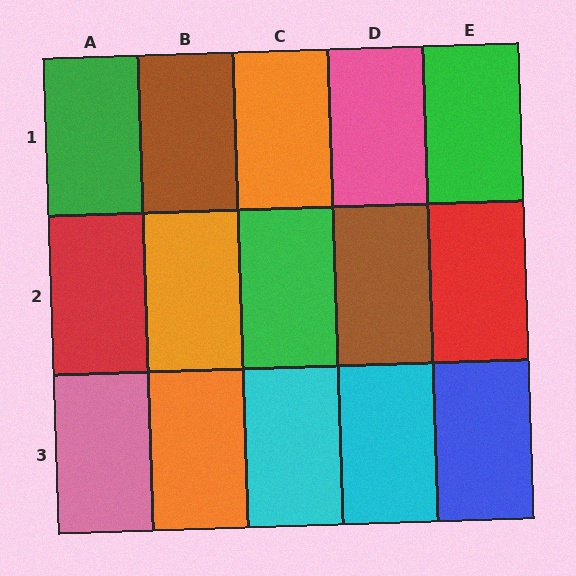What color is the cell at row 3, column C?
Cyan.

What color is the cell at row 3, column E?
Blue.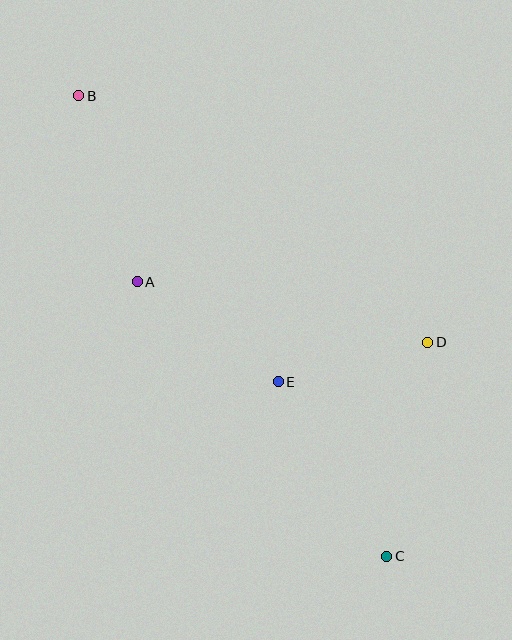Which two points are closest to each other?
Points D and E are closest to each other.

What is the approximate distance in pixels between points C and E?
The distance between C and E is approximately 205 pixels.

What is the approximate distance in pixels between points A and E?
The distance between A and E is approximately 173 pixels.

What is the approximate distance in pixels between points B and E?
The distance between B and E is approximately 349 pixels.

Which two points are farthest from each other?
Points B and C are farthest from each other.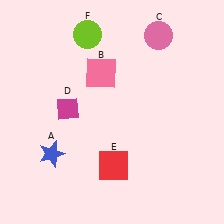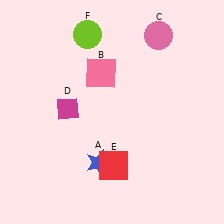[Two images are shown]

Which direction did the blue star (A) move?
The blue star (A) moved right.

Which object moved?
The blue star (A) moved right.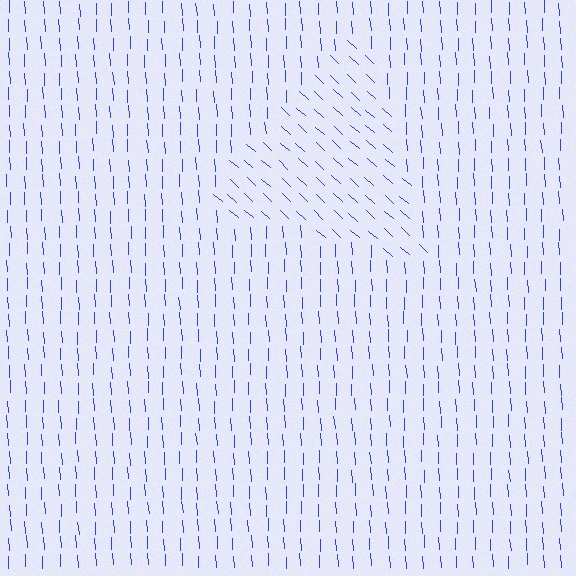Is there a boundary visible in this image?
Yes, there is a texture boundary formed by a change in line orientation.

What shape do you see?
I see a triangle.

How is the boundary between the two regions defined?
The boundary is defined purely by a change in line orientation (approximately 45 degrees difference). All lines are the same color and thickness.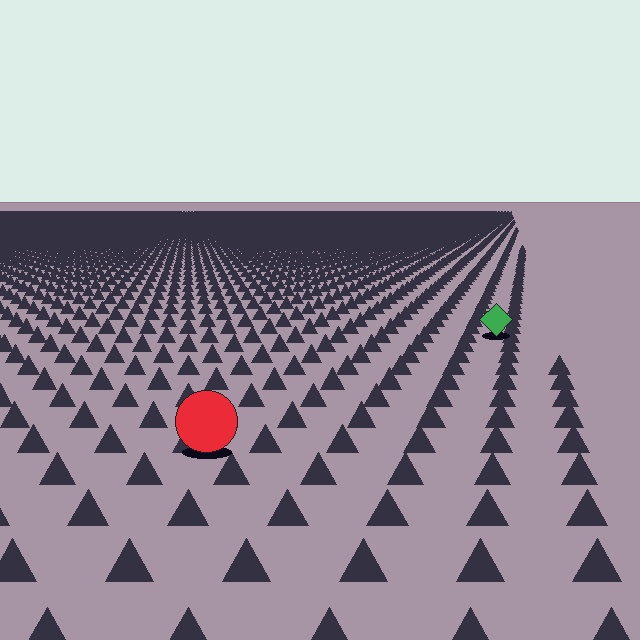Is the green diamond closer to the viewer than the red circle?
No. The red circle is closer — you can tell from the texture gradient: the ground texture is coarser near it.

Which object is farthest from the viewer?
The green diamond is farthest from the viewer. It appears smaller and the ground texture around it is denser.